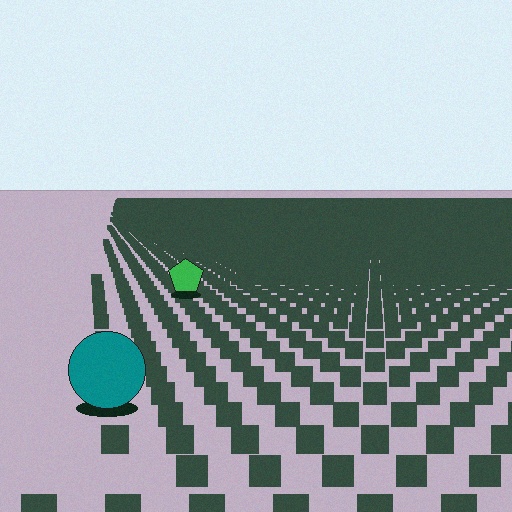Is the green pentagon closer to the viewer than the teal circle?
No. The teal circle is closer — you can tell from the texture gradient: the ground texture is coarser near it.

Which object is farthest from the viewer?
The green pentagon is farthest from the viewer. It appears smaller and the ground texture around it is denser.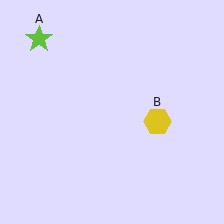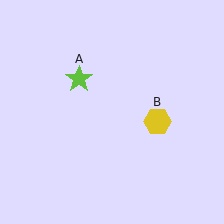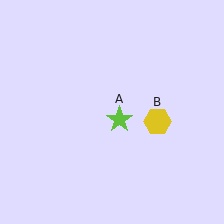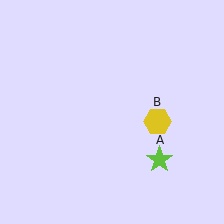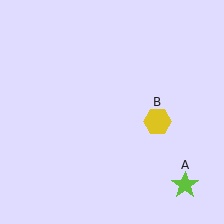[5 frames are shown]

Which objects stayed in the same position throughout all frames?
Yellow hexagon (object B) remained stationary.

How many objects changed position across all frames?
1 object changed position: lime star (object A).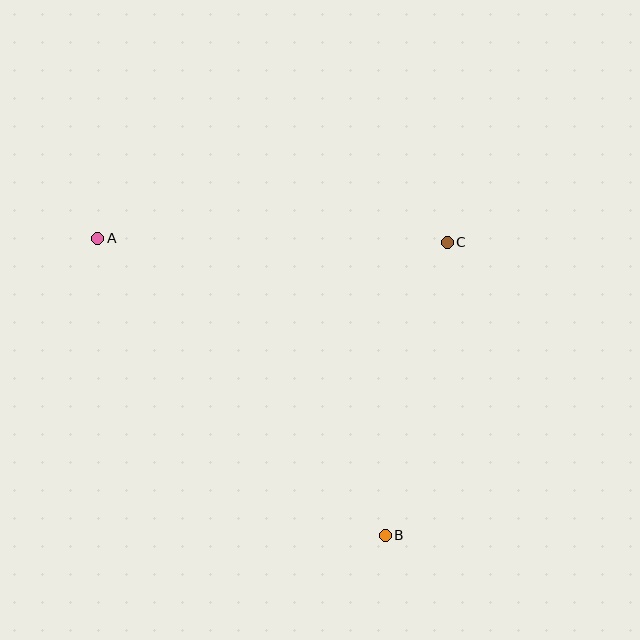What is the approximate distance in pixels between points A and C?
The distance between A and C is approximately 350 pixels.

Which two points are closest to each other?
Points B and C are closest to each other.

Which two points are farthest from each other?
Points A and B are farthest from each other.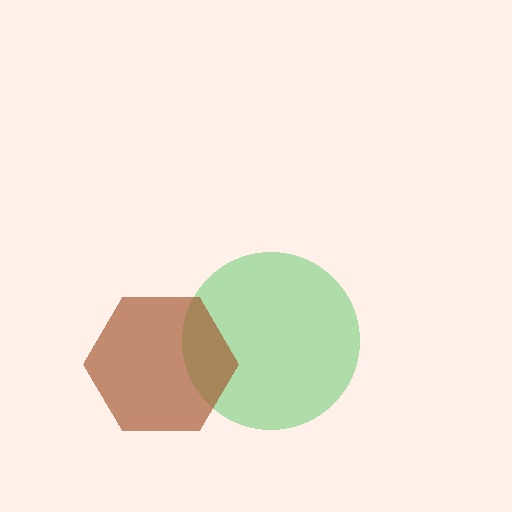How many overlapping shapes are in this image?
There are 2 overlapping shapes in the image.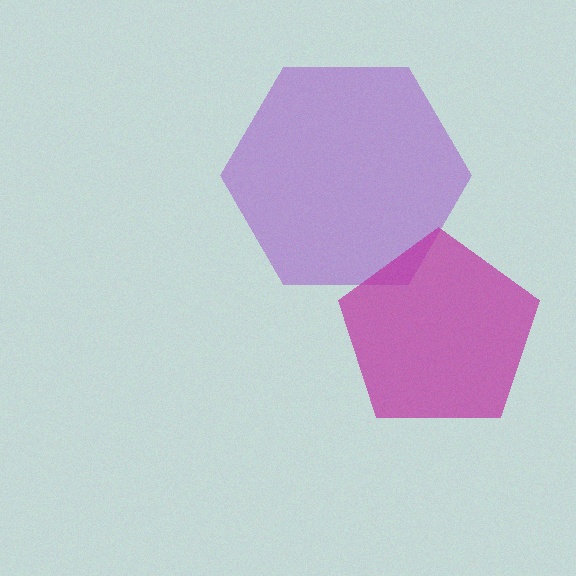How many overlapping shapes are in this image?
There are 2 overlapping shapes in the image.